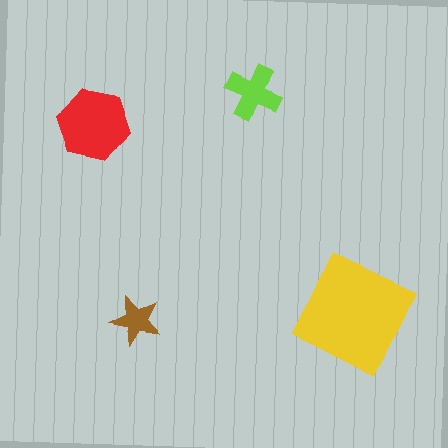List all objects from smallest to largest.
The brown star, the lime cross, the red hexagon, the yellow square.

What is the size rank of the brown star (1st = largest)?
4th.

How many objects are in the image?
There are 4 objects in the image.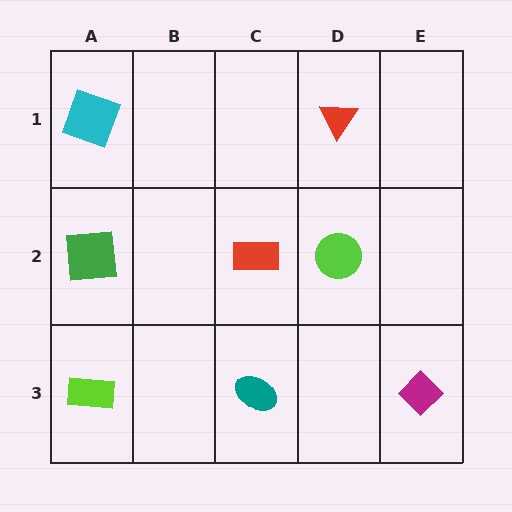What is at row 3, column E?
A magenta diamond.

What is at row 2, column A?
A green square.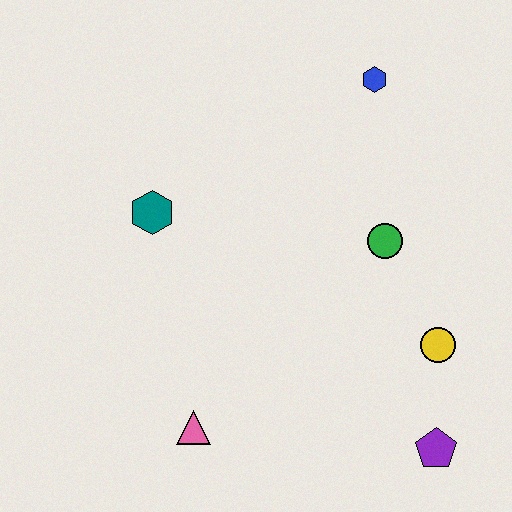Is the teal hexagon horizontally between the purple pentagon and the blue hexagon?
No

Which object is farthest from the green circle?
The pink triangle is farthest from the green circle.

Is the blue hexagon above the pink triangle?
Yes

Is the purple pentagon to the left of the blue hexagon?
No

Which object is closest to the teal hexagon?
The pink triangle is closest to the teal hexagon.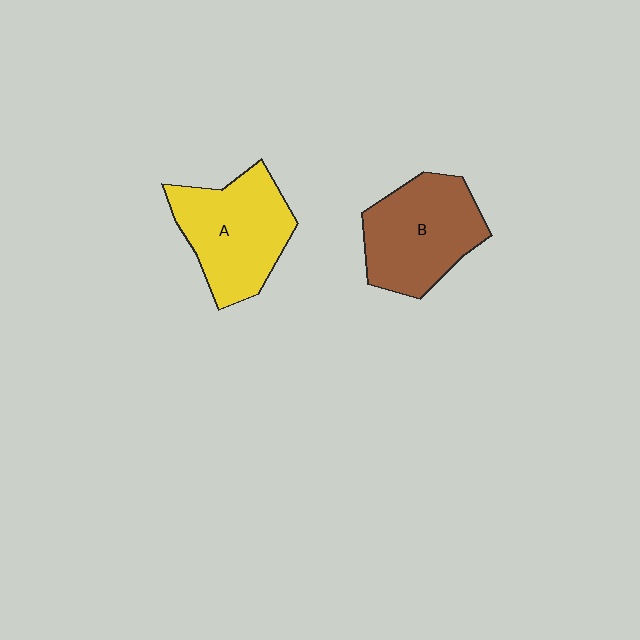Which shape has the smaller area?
Shape B (brown).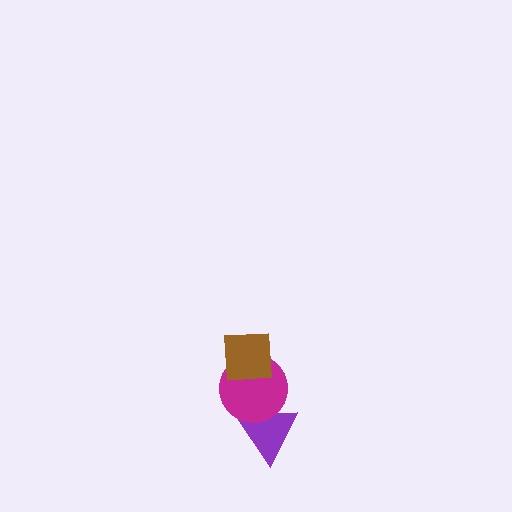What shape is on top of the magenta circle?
The brown square is on top of the magenta circle.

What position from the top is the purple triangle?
The purple triangle is 3rd from the top.